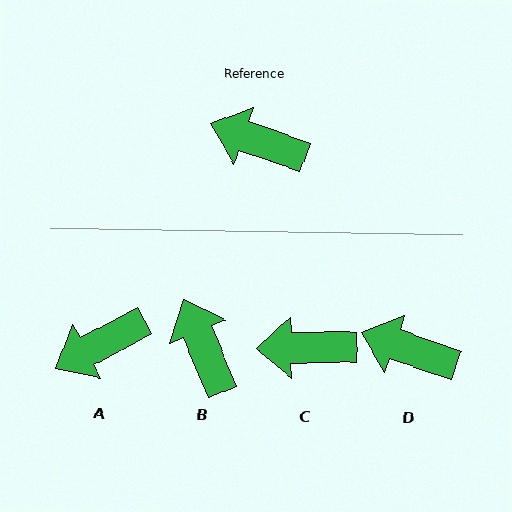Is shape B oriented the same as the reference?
No, it is off by about 48 degrees.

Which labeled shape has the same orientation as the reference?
D.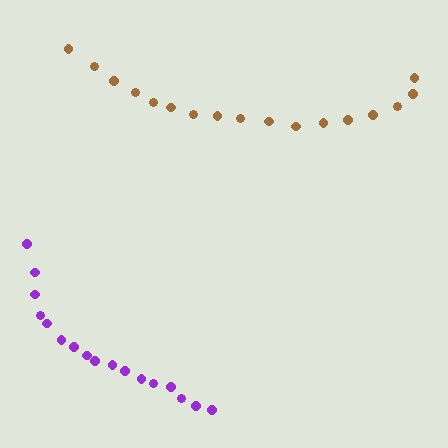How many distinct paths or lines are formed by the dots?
There are 2 distinct paths.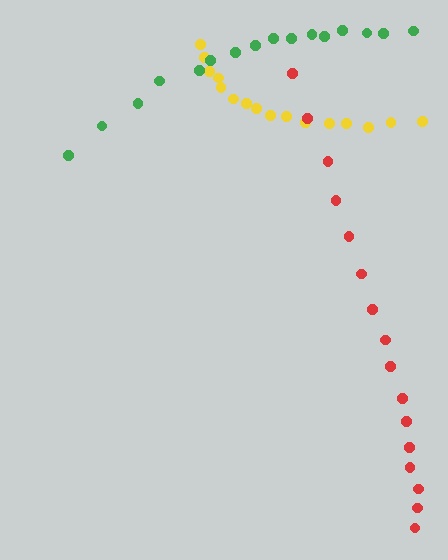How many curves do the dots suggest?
There are 3 distinct paths.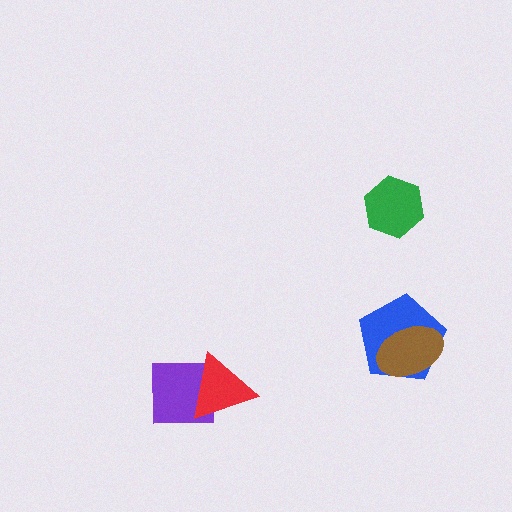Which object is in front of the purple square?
The red triangle is in front of the purple square.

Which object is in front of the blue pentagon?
The brown ellipse is in front of the blue pentagon.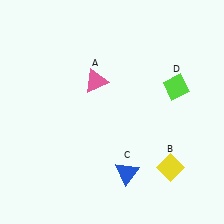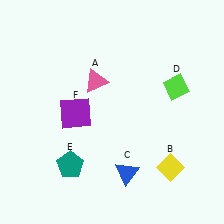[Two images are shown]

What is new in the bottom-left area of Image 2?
A purple square (F) was added in the bottom-left area of Image 2.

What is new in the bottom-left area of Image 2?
A teal pentagon (E) was added in the bottom-left area of Image 2.